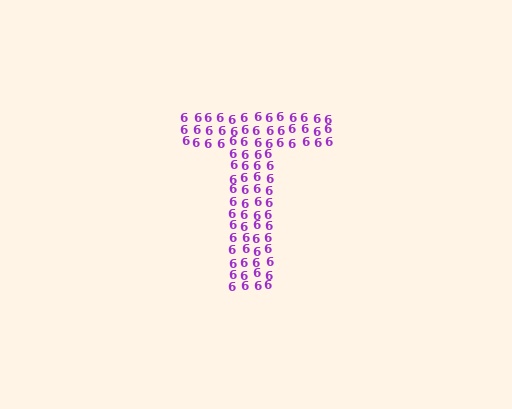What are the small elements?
The small elements are digit 6's.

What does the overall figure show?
The overall figure shows the letter T.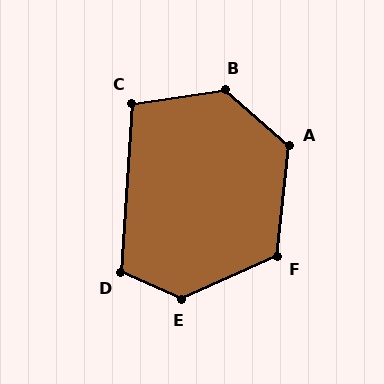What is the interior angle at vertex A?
Approximately 126 degrees (obtuse).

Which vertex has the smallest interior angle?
C, at approximately 102 degrees.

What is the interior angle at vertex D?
Approximately 110 degrees (obtuse).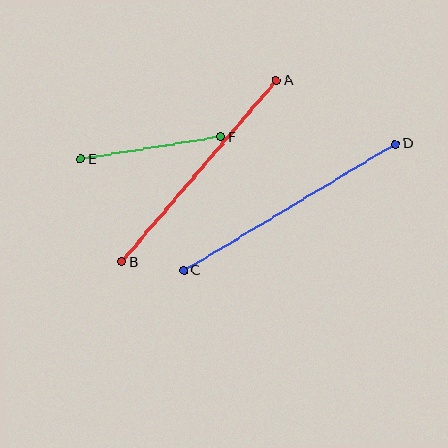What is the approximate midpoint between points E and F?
The midpoint is at approximately (151, 148) pixels.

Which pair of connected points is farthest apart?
Points C and D are farthest apart.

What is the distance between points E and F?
The distance is approximately 142 pixels.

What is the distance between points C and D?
The distance is approximately 247 pixels.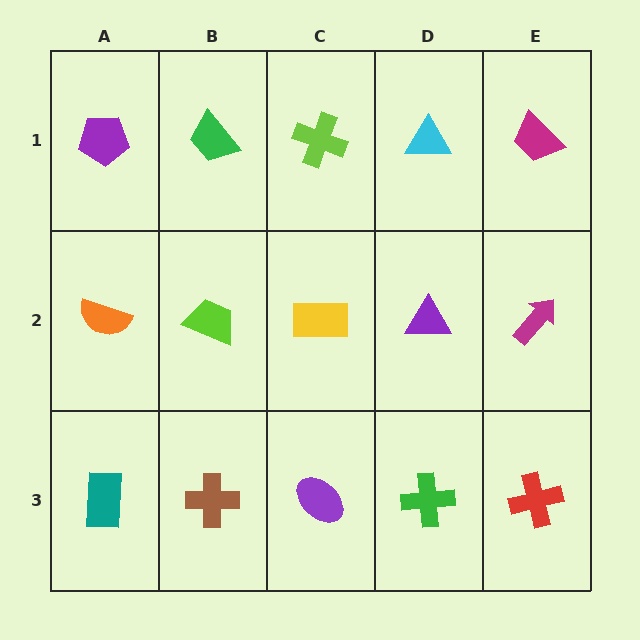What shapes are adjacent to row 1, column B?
A lime trapezoid (row 2, column B), a purple pentagon (row 1, column A), a lime cross (row 1, column C).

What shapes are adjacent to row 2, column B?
A green trapezoid (row 1, column B), a brown cross (row 3, column B), an orange semicircle (row 2, column A), a yellow rectangle (row 2, column C).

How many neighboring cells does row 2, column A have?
3.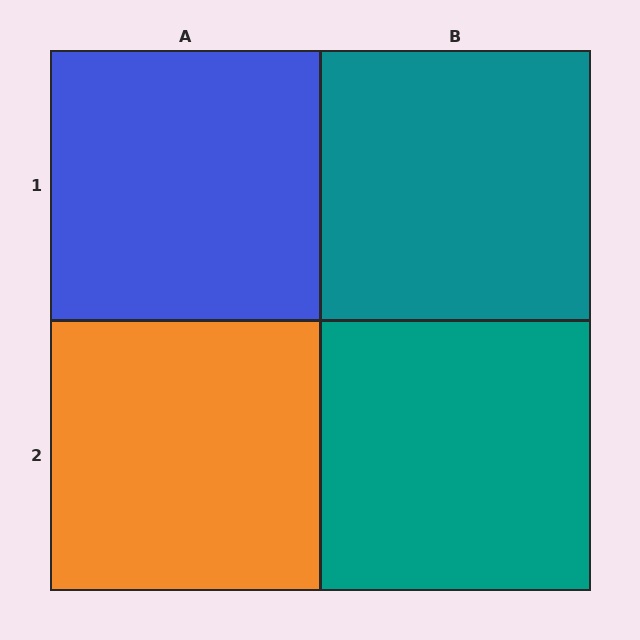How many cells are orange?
1 cell is orange.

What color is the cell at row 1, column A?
Blue.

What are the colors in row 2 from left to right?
Orange, teal.